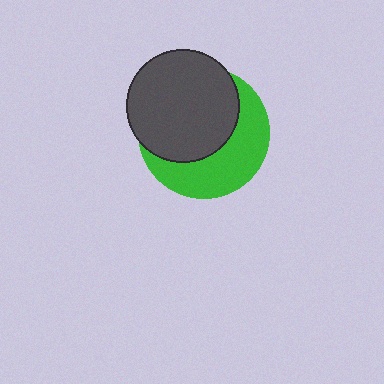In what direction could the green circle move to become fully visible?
The green circle could move toward the lower-right. That would shift it out from behind the dark gray circle entirely.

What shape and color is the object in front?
The object in front is a dark gray circle.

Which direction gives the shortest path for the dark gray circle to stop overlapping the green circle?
Moving toward the upper-left gives the shortest separation.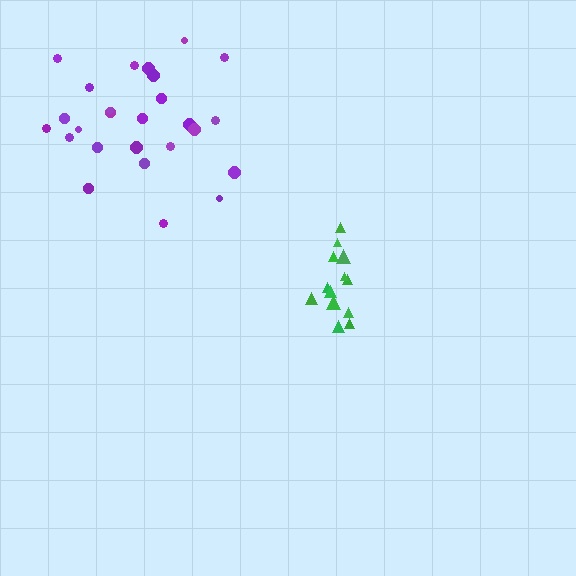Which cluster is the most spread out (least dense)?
Purple.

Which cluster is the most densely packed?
Green.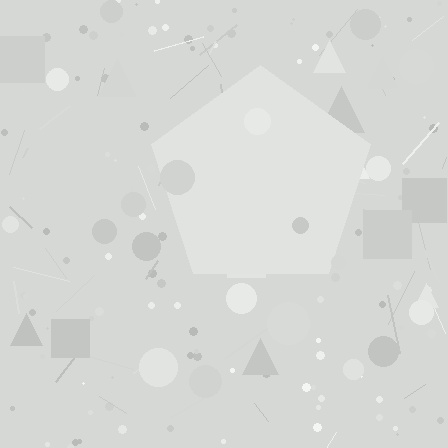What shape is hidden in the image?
A pentagon is hidden in the image.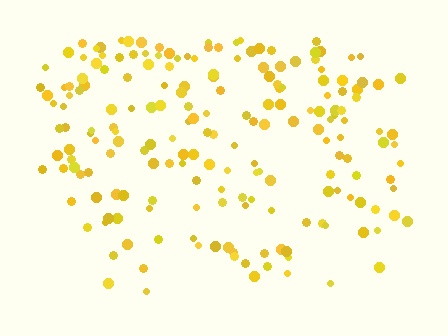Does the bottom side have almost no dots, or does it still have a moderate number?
Still a moderate number, just noticeably fewer than the top.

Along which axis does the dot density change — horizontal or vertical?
Vertical.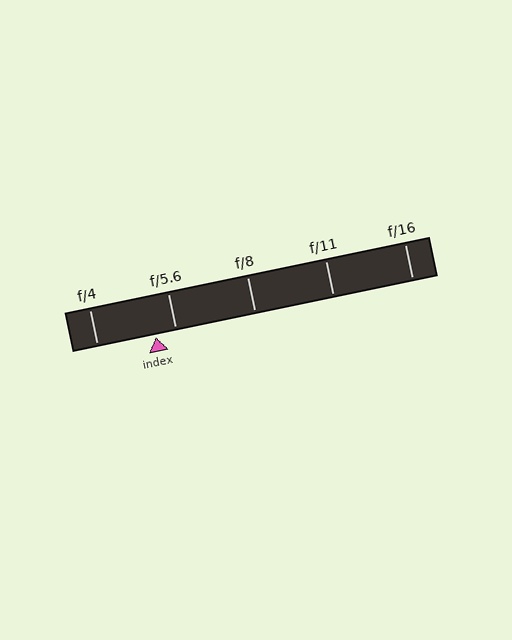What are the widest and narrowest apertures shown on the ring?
The widest aperture shown is f/4 and the narrowest is f/16.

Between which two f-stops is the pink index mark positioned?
The index mark is between f/4 and f/5.6.